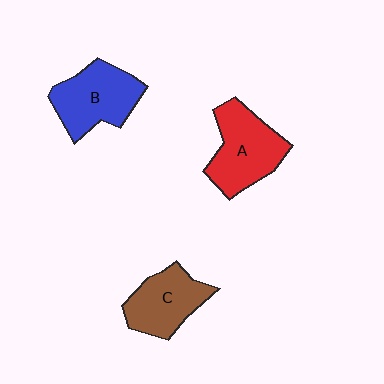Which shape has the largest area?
Shape A (red).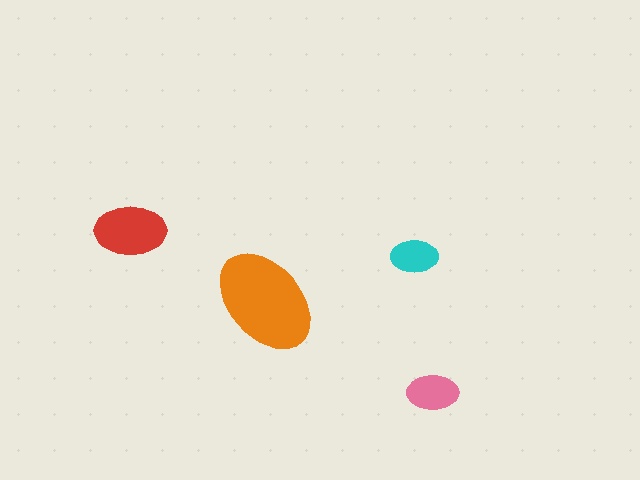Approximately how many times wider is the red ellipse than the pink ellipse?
About 1.5 times wider.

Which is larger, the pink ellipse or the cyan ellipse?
The pink one.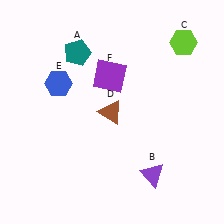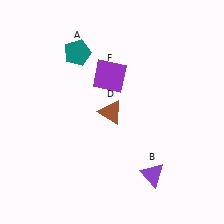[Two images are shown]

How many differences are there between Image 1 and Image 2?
There are 2 differences between the two images.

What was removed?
The blue hexagon (E), the lime hexagon (C) were removed in Image 2.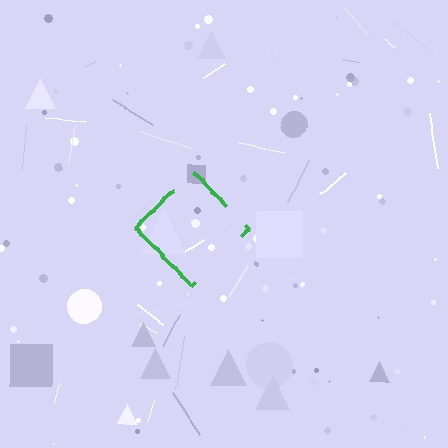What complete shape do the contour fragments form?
The contour fragments form a diamond.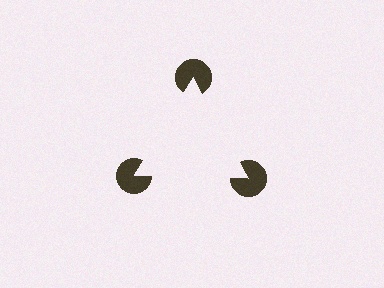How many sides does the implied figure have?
3 sides.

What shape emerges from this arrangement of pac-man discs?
An illusory triangle — its edges are inferred from the aligned wedge cuts in the pac-man discs, not physically drawn.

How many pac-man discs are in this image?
There are 3 — one at each vertex of the illusory triangle.